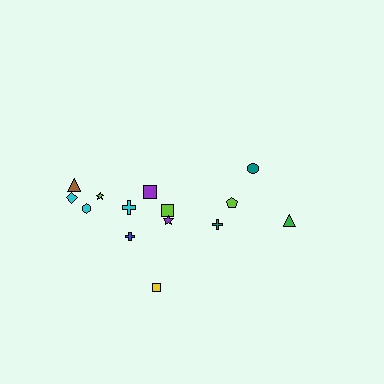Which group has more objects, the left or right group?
The left group.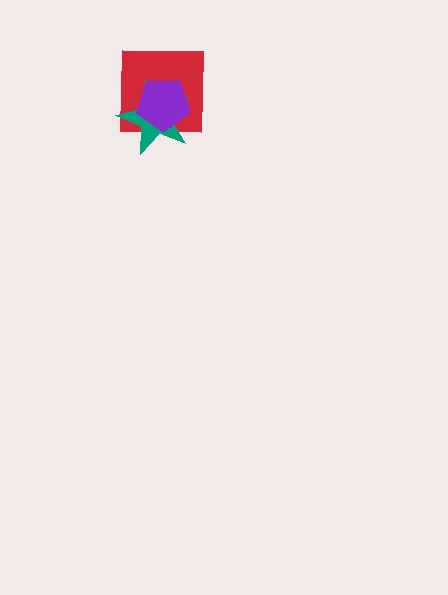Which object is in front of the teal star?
The purple pentagon is in front of the teal star.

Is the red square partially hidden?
Yes, it is partially covered by another shape.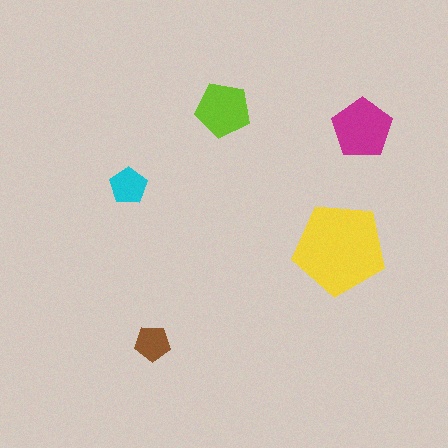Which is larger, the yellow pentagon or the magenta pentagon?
The yellow one.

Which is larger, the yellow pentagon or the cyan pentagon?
The yellow one.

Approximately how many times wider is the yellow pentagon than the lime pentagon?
About 1.5 times wider.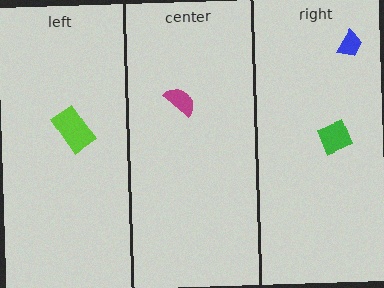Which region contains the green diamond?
The right region.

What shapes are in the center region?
The magenta semicircle.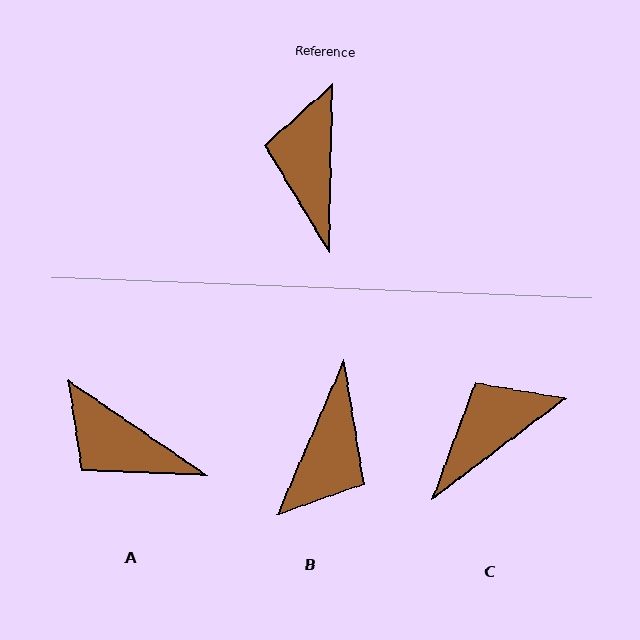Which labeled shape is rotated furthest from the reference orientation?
B, about 158 degrees away.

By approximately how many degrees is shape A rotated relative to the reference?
Approximately 57 degrees counter-clockwise.